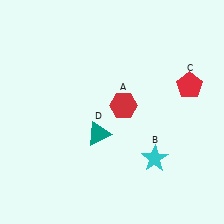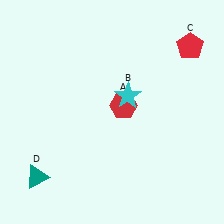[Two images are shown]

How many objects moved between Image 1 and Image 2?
3 objects moved between the two images.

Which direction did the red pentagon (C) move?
The red pentagon (C) moved up.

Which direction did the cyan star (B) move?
The cyan star (B) moved up.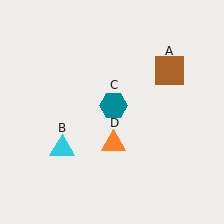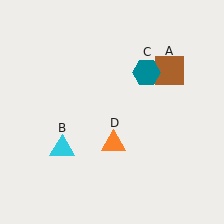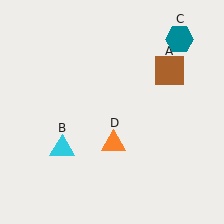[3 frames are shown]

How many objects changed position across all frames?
1 object changed position: teal hexagon (object C).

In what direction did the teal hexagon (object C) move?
The teal hexagon (object C) moved up and to the right.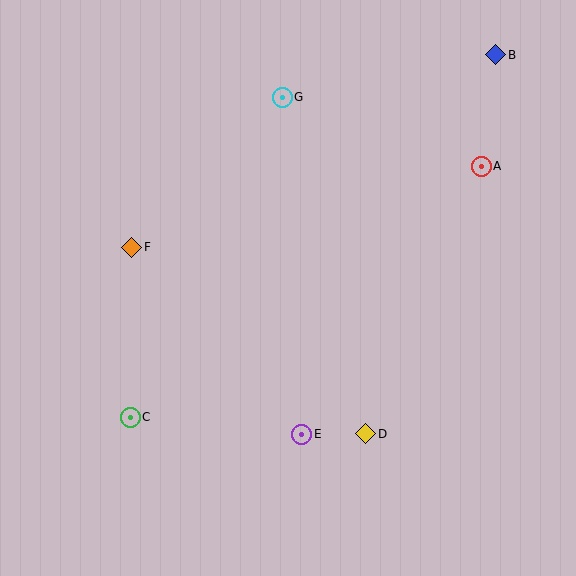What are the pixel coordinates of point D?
Point D is at (366, 434).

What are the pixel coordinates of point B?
Point B is at (496, 55).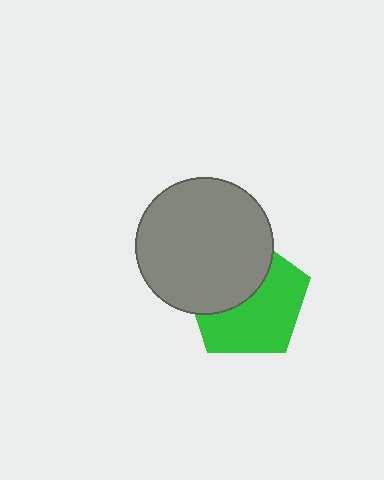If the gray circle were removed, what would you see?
You would see the complete green pentagon.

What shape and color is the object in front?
The object in front is a gray circle.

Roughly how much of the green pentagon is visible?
About half of it is visible (roughly 57%).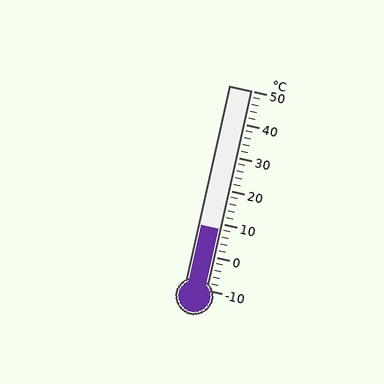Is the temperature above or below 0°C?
The temperature is above 0°C.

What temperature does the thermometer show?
The thermometer shows approximately 8°C.